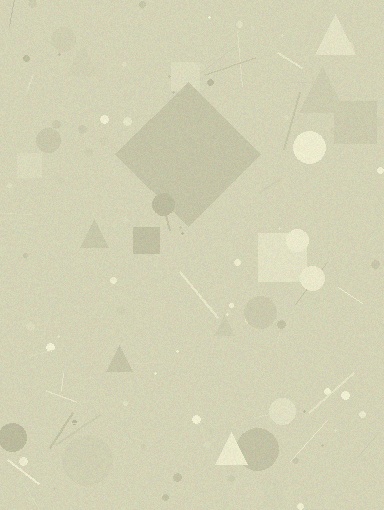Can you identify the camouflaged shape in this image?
The camouflaged shape is a diamond.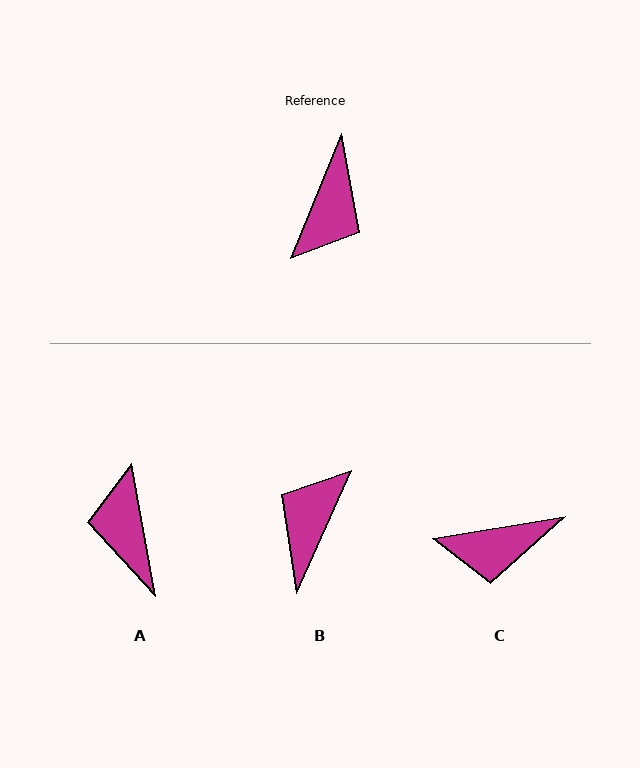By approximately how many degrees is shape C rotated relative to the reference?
Approximately 59 degrees clockwise.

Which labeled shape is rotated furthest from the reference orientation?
B, about 178 degrees away.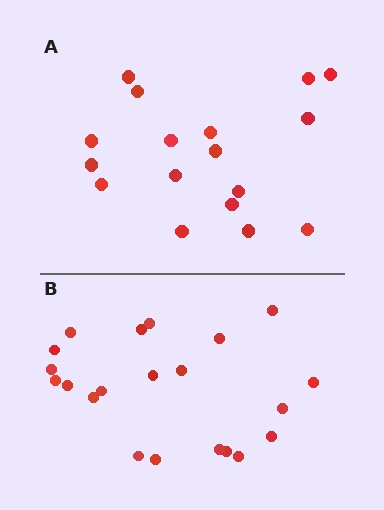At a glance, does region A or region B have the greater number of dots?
Region B (the bottom region) has more dots.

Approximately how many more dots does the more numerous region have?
Region B has about 4 more dots than region A.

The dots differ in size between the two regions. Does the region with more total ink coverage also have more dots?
No. Region A has more total ink coverage because its dots are larger, but region B actually contains more individual dots. Total area can be misleading — the number of items is what matters here.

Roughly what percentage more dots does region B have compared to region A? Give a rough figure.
About 25% more.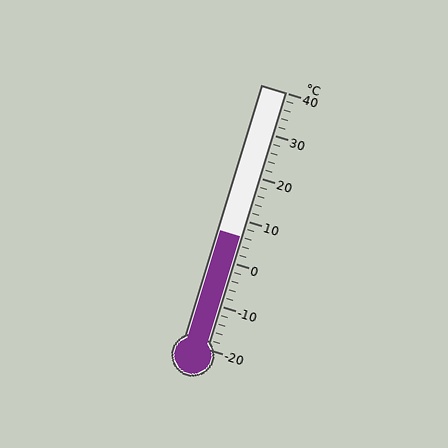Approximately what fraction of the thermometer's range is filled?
The thermometer is filled to approximately 45% of its range.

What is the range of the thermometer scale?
The thermometer scale ranges from -20°C to 40°C.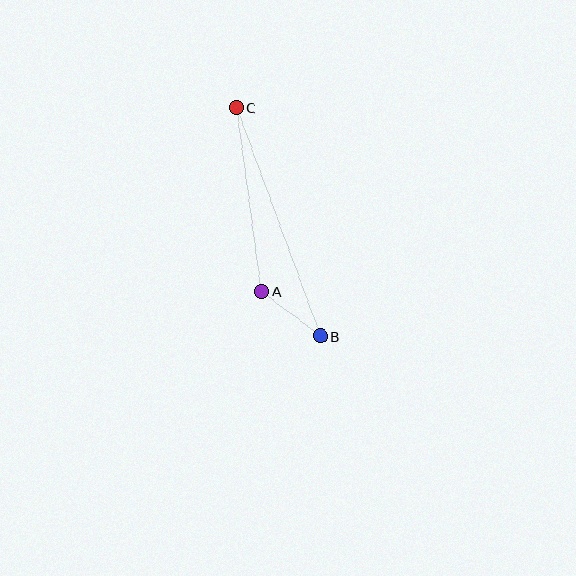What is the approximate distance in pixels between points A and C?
The distance between A and C is approximately 185 pixels.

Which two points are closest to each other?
Points A and B are closest to each other.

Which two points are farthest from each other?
Points B and C are farthest from each other.